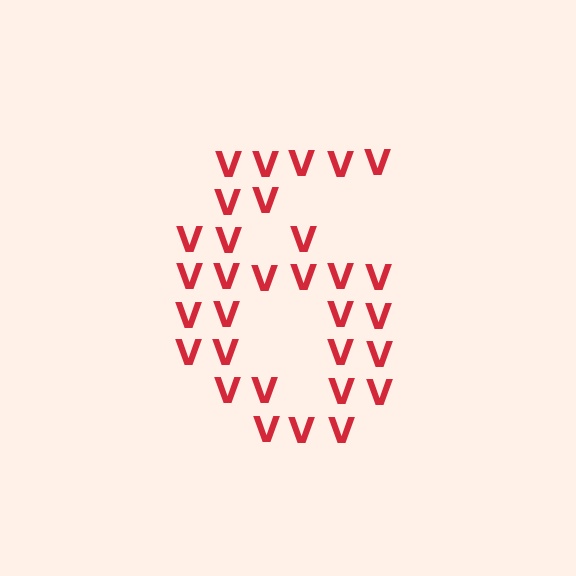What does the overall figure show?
The overall figure shows the digit 6.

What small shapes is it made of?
It is made of small letter V's.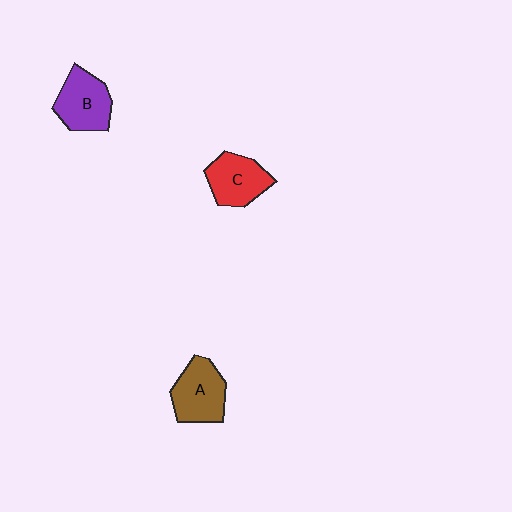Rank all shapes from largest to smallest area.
From largest to smallest: A (brown), B (purple), C (red).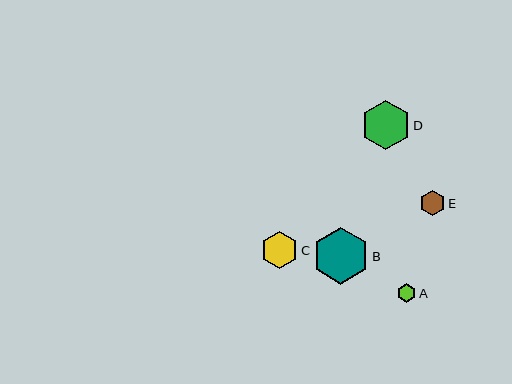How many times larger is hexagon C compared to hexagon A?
Hexagon C is approximately 2.0 times the size of hexagon A.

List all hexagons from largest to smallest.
From largest to smallest: B, D, C, E, A.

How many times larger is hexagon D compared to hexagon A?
Hexagon D is approximately 2.6 times the size of hexagon A.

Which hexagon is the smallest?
Hexagon A is the smallest with a size of approximately 19 pixels.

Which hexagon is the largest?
Hexagon B is the largest with a size of approximately 57 pixels.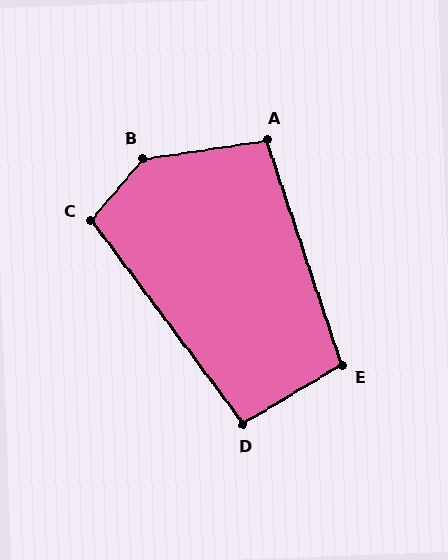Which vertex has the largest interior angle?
B, at approximately 138 degrees.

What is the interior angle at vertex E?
Approximately 102 degrees (obtuse).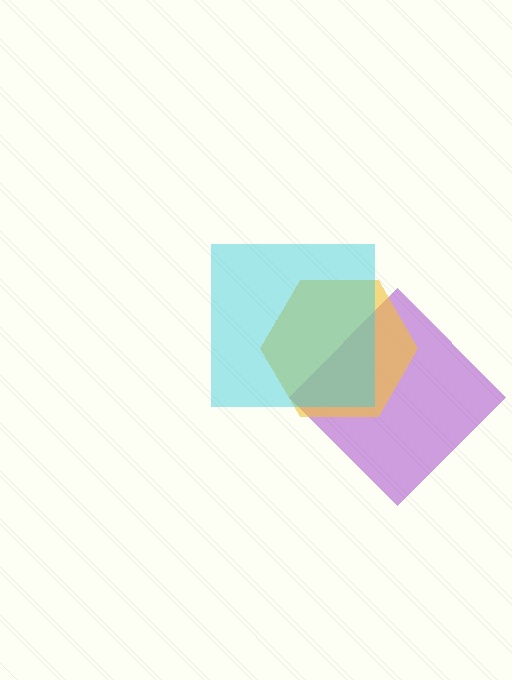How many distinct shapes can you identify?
There are 3 distinct shapes: a purple diamond, a yellow hexagon, a cyan square.